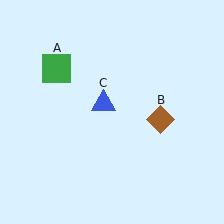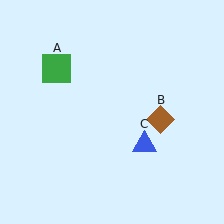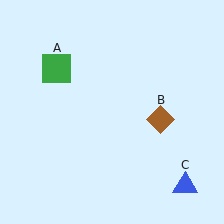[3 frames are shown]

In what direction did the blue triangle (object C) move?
The blue triangle (object C) moved down and to the right.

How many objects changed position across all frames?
1 object changed position: blue triangle (object C).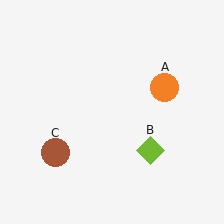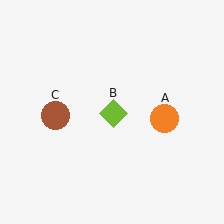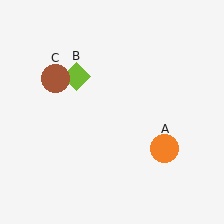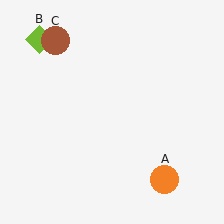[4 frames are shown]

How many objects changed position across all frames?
3 objects changed position: orange circle (object A), lime diamond (object B), brown circle (object C).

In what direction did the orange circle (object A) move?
The orange circle (object A) moved down.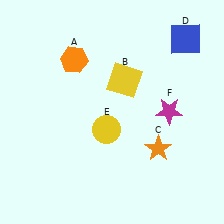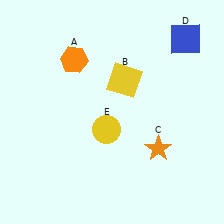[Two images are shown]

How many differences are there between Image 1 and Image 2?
There is 1 difference between the two images.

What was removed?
The magenta star (F) was removed in Image 2.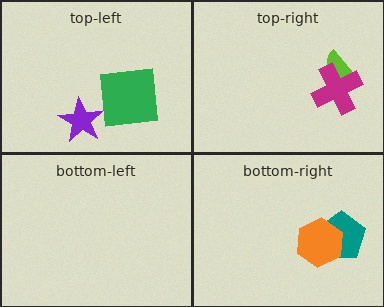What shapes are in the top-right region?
The lime semicircle, the magenta cross.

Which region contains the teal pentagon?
The bottom-right region.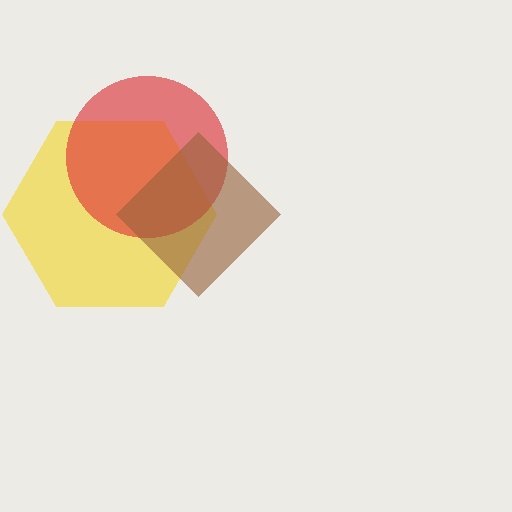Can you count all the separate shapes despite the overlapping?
Yes, there are 3 separate shapes.